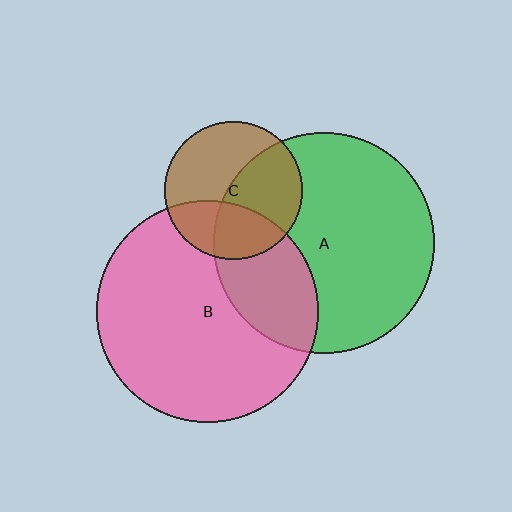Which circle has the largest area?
Circle B (pink).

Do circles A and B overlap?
Yes.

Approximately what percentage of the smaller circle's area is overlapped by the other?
Approximately 30%.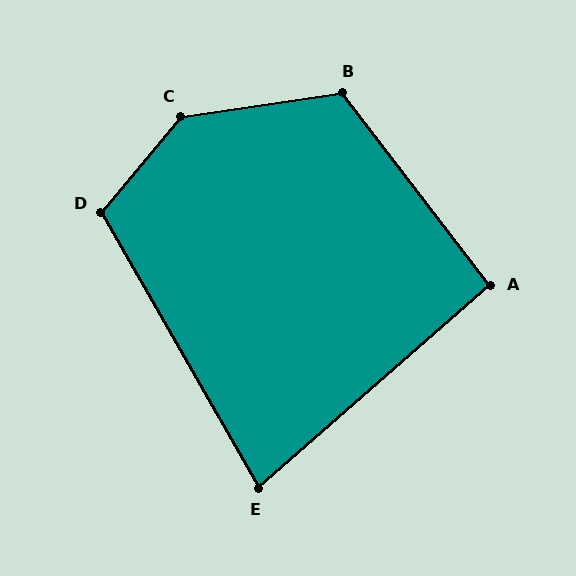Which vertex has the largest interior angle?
C, at approximately 138 degrees.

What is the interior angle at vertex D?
Approximately 110 degrees (obtuse).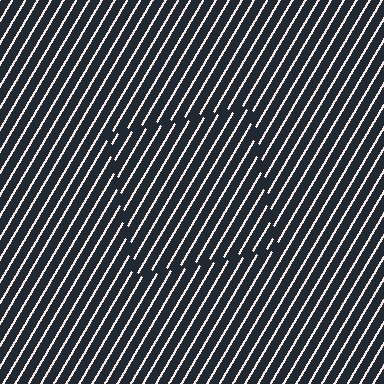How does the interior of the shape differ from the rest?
The interior of the shape contains the same grating, shifted by half a period — the contour is defined by the phase discontinuity where line-ends from the inner and outer gratings abut.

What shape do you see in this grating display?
An illusory square. The interior of the shape contains the same grating, shifted by half a period — the contour is defined by the phase discontinuity where line-ends from the inner and outer gratings abut.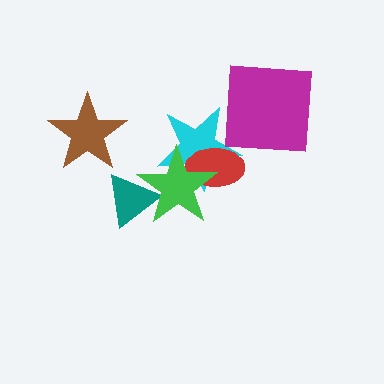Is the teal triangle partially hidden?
Yes, it is partially covered by another shape.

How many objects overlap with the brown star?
0 objects overlap with the brown star.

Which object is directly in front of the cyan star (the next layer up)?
The red ellipse is directly in front of the cyan star.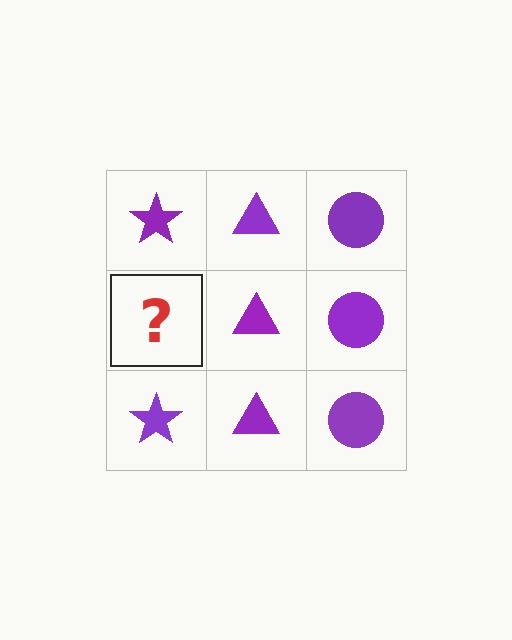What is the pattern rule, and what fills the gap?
The rule is that each column has a consistent shape. The gap should be filled with a purple star.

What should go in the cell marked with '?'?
The missing cell should contain a purple star.